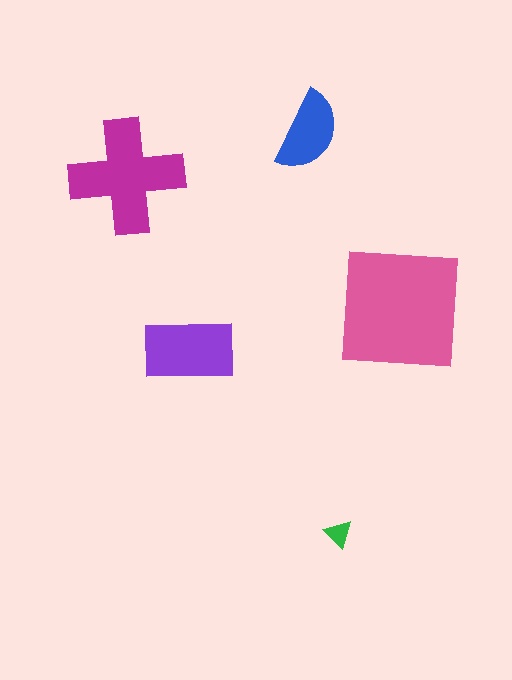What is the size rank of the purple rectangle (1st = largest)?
3rd.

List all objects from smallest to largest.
The green triangle, the blue semicircle, the purple rectangle, the magenta cross, the pink square.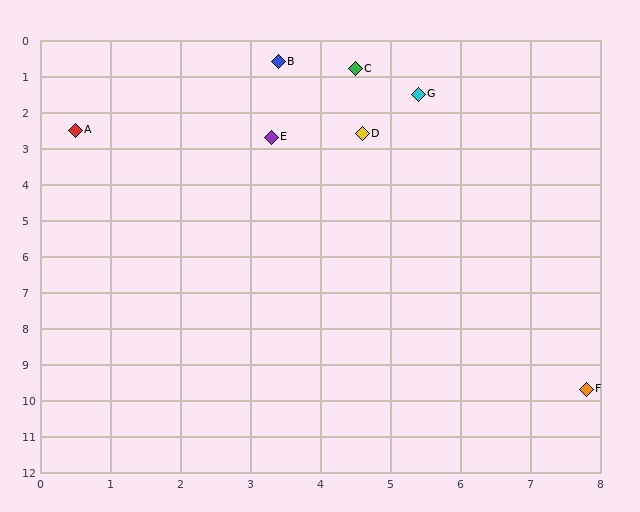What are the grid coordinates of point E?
Point E is at approximately (3.3, 2.7).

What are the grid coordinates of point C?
Point C is at approximately (4.5, 0.8).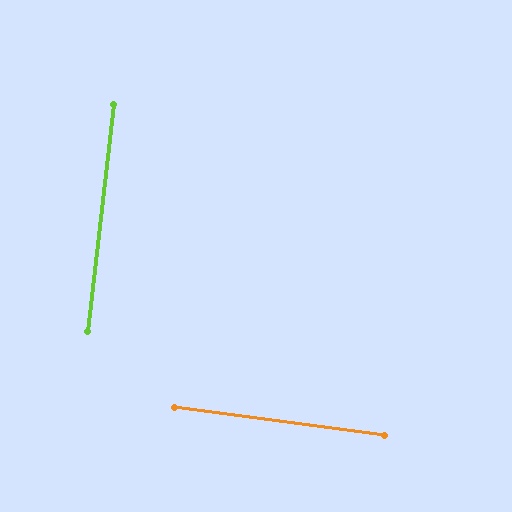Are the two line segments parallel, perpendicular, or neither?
Perpendicular — they meet at approximately 89°.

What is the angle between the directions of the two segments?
Approximately 89 degrees.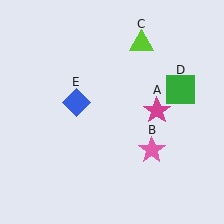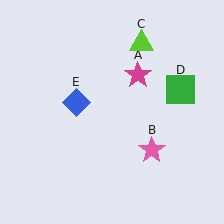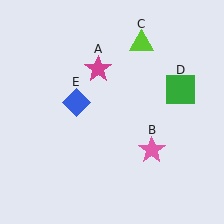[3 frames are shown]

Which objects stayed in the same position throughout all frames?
Pink star (object B) and lime triangle (object C) and green square (object D) and blue diamond (object E) remained stationary.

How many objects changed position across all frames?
1 object changed position: magenta star (object A).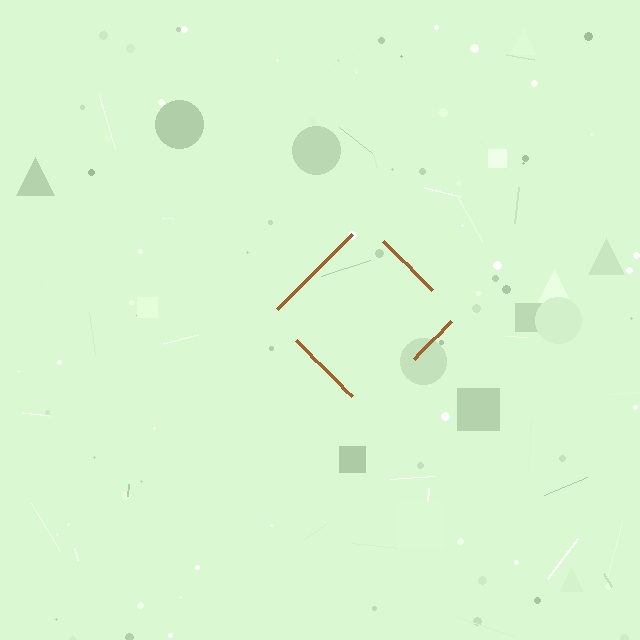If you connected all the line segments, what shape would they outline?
They would outline a diamond.